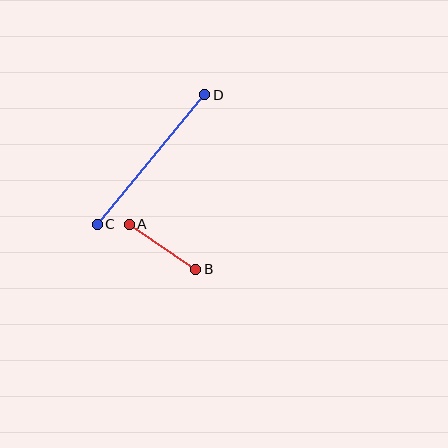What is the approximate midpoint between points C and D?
The midpoint is at approximately (151, 159) pixels.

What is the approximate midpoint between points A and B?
The midpoint is at approximately (163, 247) pixels.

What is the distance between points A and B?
The distance is approximately 80 pixels.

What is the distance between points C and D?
The distance is approximately 168 pixels.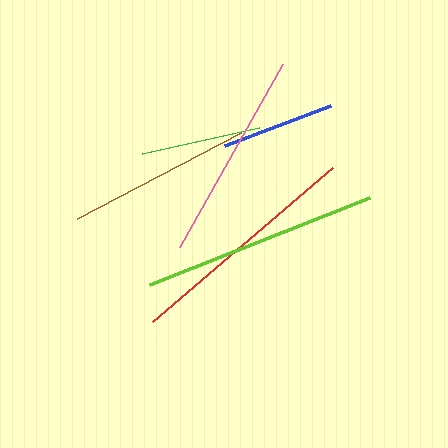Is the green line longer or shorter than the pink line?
The pink line is longer than the green line.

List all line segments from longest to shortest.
From longest to shortest: red, lime, pink, brown, green, blue.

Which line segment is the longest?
The red line is the longest at approximately 237 pixels.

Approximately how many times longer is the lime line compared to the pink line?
The lime line is approximately 1.1 times the length of the pink line.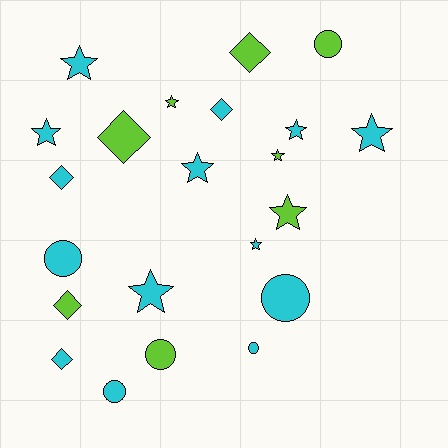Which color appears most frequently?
Cyan, with 14 objects.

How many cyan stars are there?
There are 7 cyan stars.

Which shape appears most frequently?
Star, with 10 objects.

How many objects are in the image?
There are 22 objects.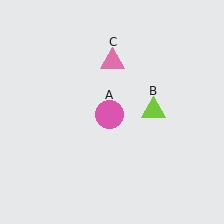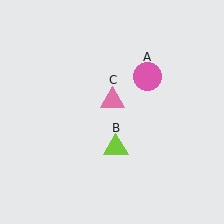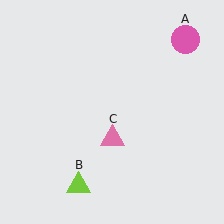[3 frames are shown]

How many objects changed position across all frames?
3 objects changed position: pink circle (object A), lime triangle (object B), pink triangle (object C).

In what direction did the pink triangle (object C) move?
The pink triangle (object C) moved down.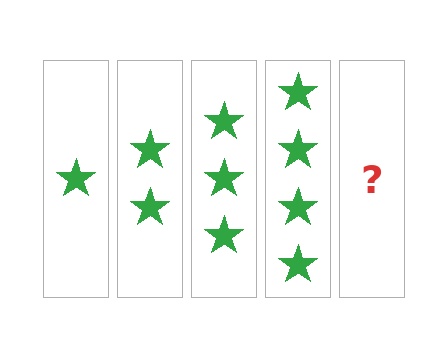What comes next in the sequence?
The next element should be 5 stars.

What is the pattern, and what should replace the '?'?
The pattern is that each step adds one more star. The '?' should be 5 stars.